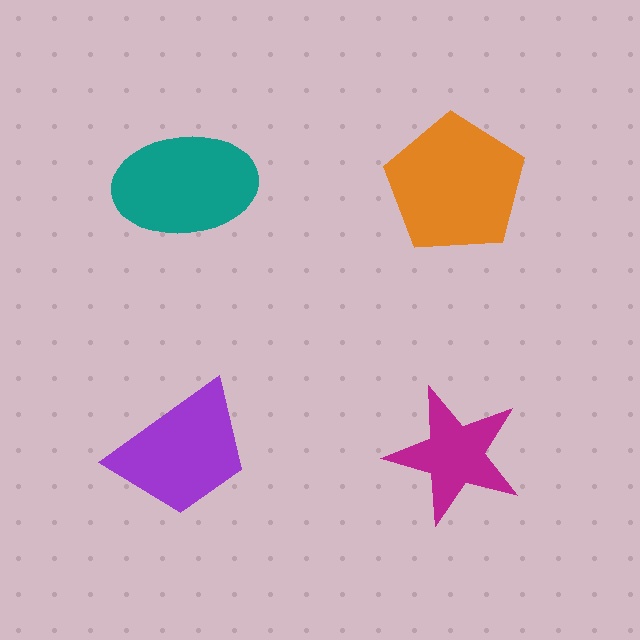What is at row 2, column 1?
A purple trapezoid.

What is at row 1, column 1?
A teal ellipse.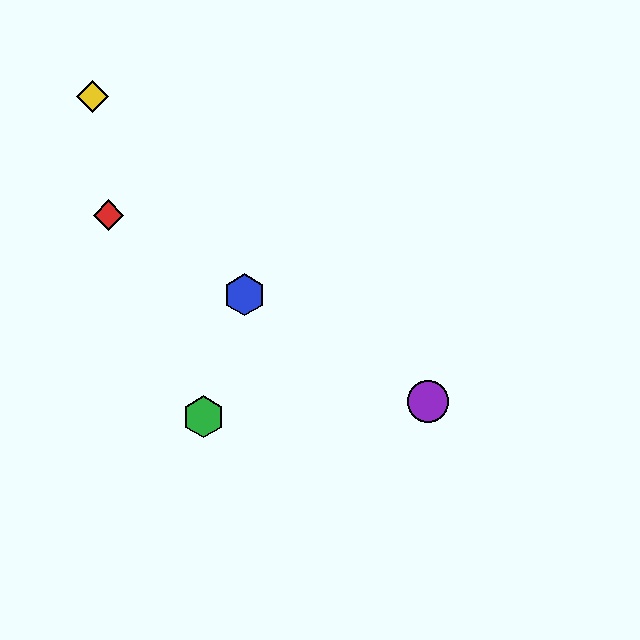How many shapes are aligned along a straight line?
3 shapes (the red diamond, the blue hexagon, the purple circle) are aligned along a straight line.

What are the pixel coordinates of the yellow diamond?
The yellow diamond is at (92, 97).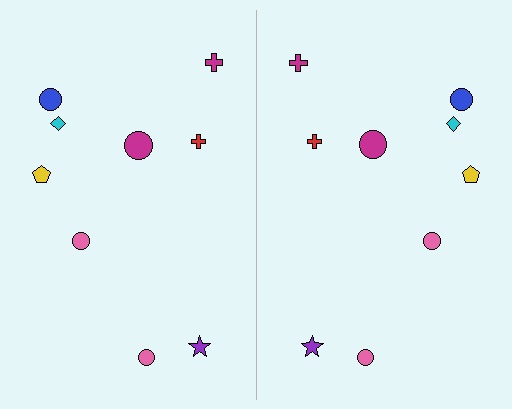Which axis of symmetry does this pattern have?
The pattern has a vertical axis of symmetry running through the center of the image.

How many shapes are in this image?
There are 18 shapes in this image.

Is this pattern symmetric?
Yes, this pattern has bilateral (reflection) symmetry.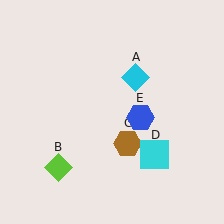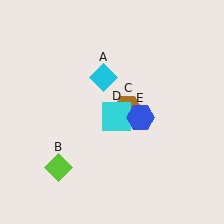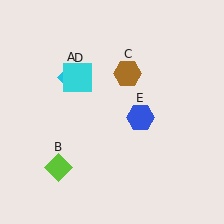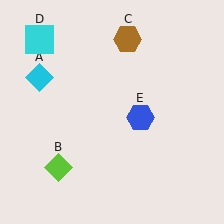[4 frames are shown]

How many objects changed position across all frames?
3 objects changed position: cyan diamond (object A), brown hexagon (object C), cyan square (object D).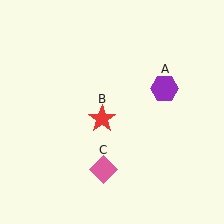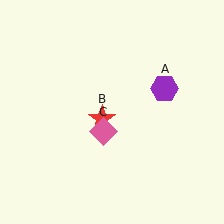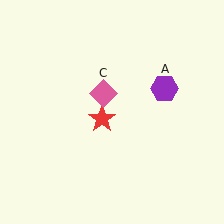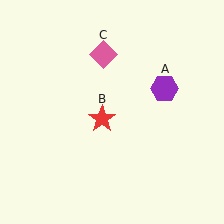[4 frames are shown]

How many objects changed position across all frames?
1 object changed position: pink diamond (object C).